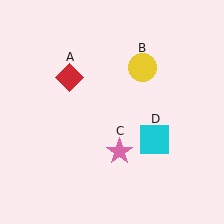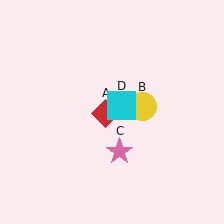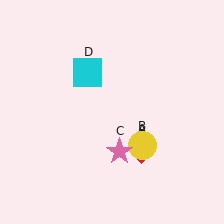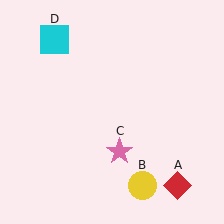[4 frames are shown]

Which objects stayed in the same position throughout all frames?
Pink star (object C) remained stationary.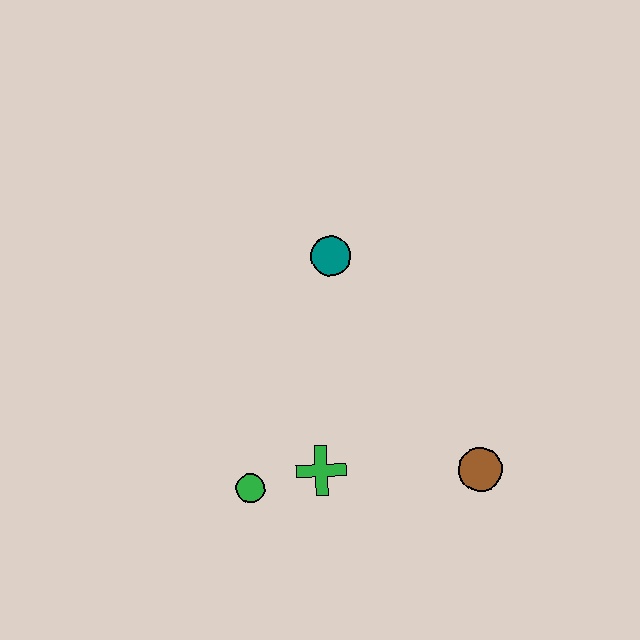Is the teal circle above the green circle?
Yes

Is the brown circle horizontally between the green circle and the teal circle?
No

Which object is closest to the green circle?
The green cross is closest to the green circle.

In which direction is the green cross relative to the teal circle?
The green cross is below the teal circle.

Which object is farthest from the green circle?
The teal circle is farthest from the green circle.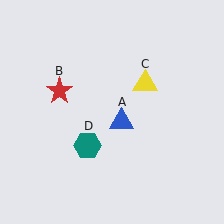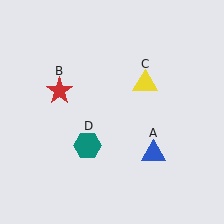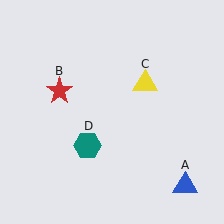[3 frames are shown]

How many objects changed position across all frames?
1 object changed position: blue triangle (object A).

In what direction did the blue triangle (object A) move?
The blue triangle (object A) moved down and to the right.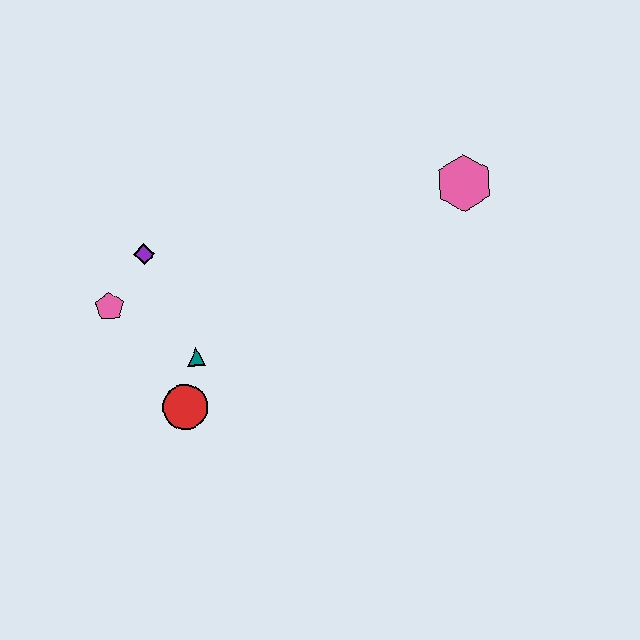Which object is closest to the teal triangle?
The red circle is closest to the teal triangle.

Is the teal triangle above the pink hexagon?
No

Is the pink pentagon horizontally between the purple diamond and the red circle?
No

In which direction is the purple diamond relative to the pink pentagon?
The purple diamond is above the pink pentagon.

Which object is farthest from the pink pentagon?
The pink hexagon is farthest from the pink pentagon.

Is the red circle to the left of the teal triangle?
Yes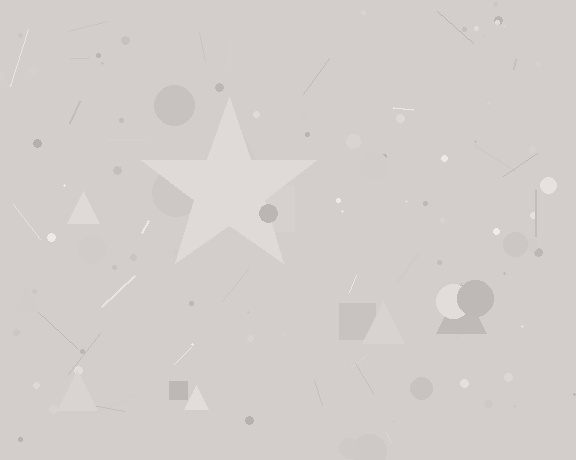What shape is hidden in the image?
A star is hidden in the image.